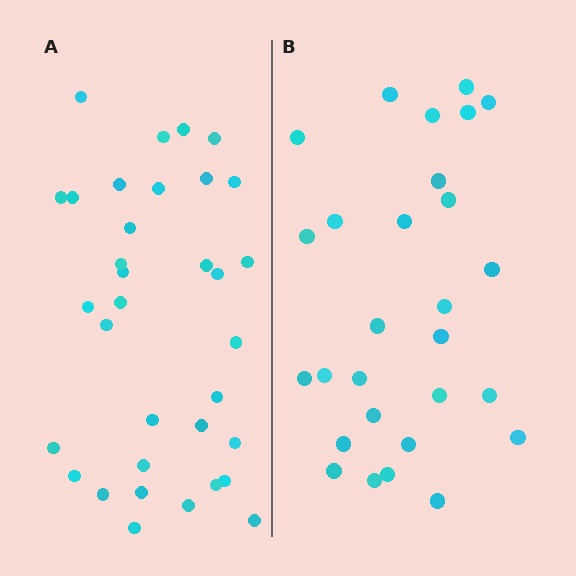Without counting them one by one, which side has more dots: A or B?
Region A (the left region) has more dots.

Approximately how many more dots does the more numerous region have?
Region A has about 6 more dots than region B.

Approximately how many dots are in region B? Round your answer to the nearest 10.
About 30 dots. (The exact count is 28, which rounds to 30.)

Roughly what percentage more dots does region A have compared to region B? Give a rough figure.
About 20% more.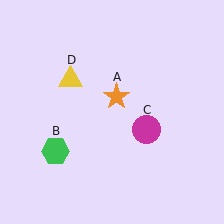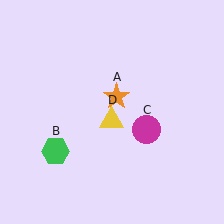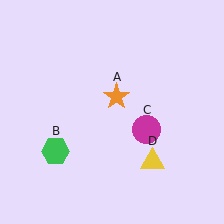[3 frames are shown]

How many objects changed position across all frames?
1 object changed position: yellow triangle (object D).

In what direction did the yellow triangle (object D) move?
The yellow triangle (object D) moved down and to the right.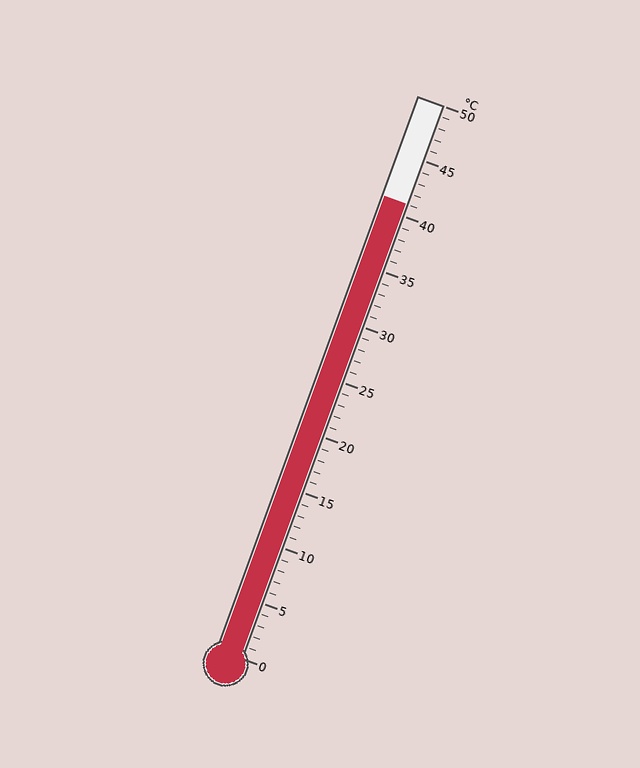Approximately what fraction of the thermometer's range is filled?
The thermometer is filled to approximately 80% of its range.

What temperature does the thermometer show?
The thermometer shows approximately 41°C.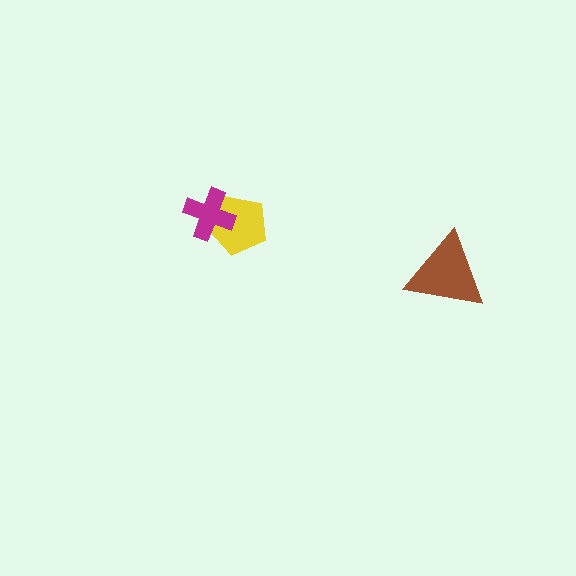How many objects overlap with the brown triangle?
0 objects overlap with the brown triangle.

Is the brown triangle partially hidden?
No, no other shape covers it.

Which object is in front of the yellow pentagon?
The magenta cross is in front of the yellow pentagon.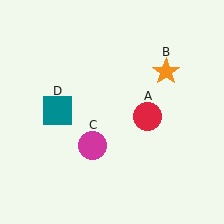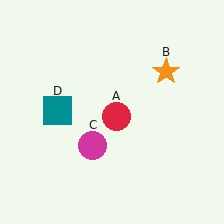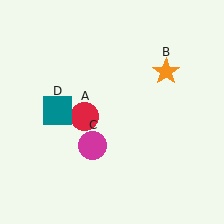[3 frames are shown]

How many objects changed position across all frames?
1 object changed position: red circle (object A).